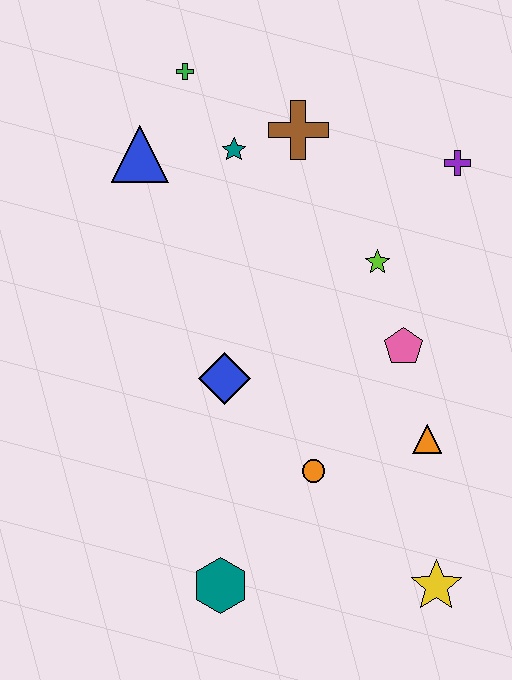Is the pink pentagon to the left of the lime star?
No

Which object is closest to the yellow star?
The orange triangle is closest to the yellow star.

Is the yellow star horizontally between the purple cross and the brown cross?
Yes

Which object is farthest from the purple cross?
The teal hexagon is farthest from the purple cross.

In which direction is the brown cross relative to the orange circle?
The brown cross is above the orange circle.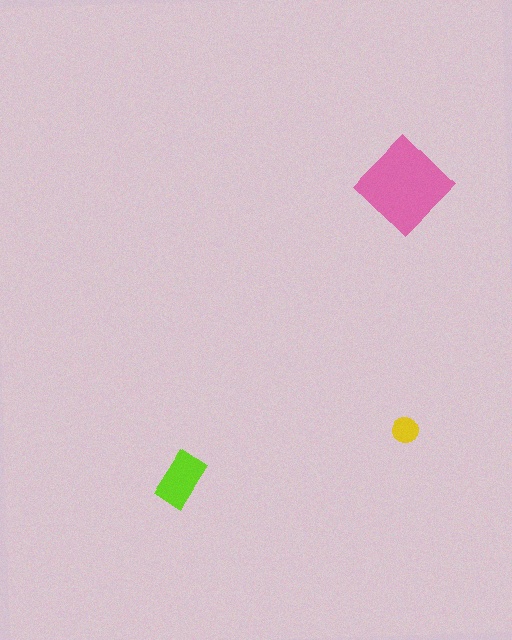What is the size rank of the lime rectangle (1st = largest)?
2nd.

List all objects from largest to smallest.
The pink diamond, the lime rectangle, the yellow circle.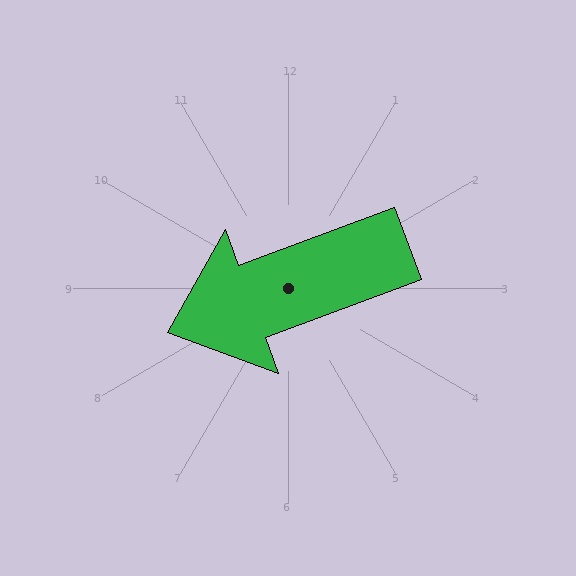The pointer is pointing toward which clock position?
Roughly 8 o'clock.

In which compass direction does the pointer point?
West.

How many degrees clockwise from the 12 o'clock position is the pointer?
Approximately 250 degrees.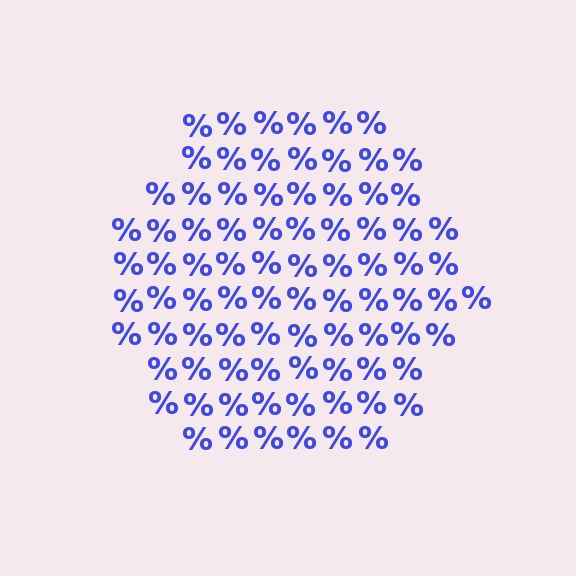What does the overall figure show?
The overall figure shows a hexagon.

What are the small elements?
The small elements are percent signs.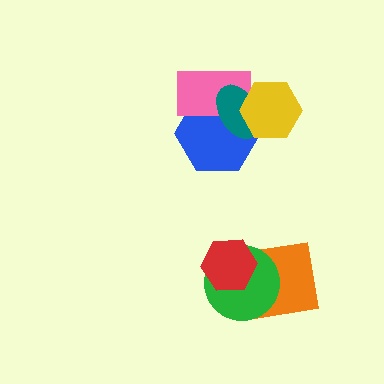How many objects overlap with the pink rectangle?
3 objects overlap with the pink rectangle.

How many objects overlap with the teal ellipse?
3 objects overlap with the teal ellipse.